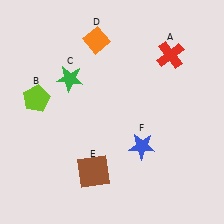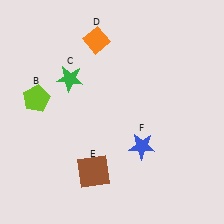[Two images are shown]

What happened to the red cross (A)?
The red cross (A) was removed in Image 2. It was in the top-right area of Image 1.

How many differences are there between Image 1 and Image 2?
There is 1 difference between the two images.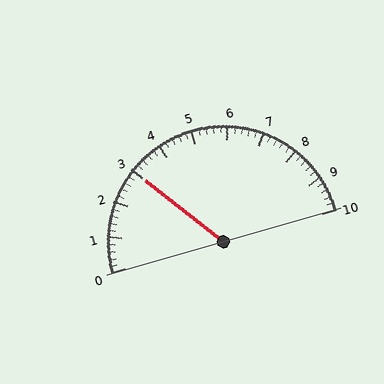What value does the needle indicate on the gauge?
The needle indicates approximately 3.0.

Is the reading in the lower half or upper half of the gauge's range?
The reading is in the lower half of the range (0 to 10).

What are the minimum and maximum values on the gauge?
The gauge ranges from 0 to 10.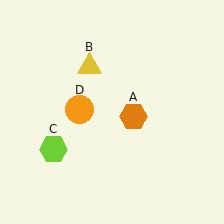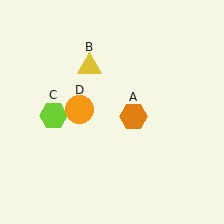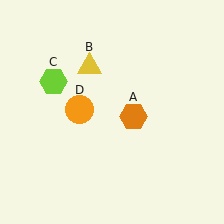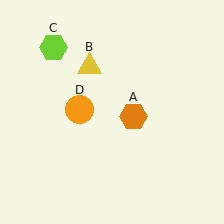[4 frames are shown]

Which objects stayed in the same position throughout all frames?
Orange hexagon (object A) and yellow triangle (object B) and orange circle (object D) remained stationary.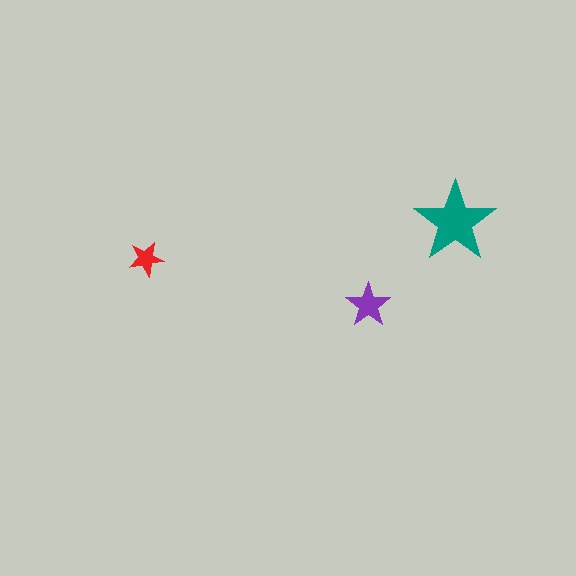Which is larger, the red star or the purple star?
The purple one.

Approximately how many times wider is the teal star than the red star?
About 2.5 times wider.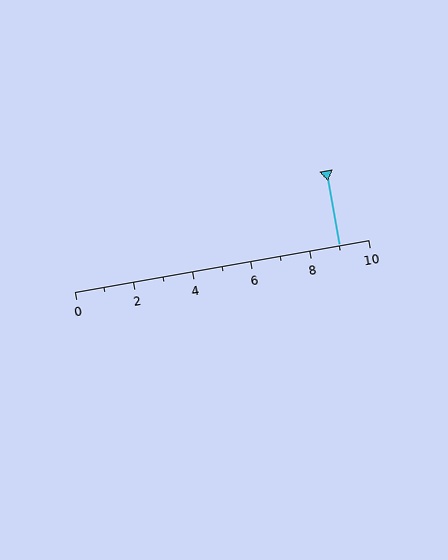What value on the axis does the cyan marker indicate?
The marker indicates approximately 9.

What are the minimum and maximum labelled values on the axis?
The axis runs from 0 to 10.